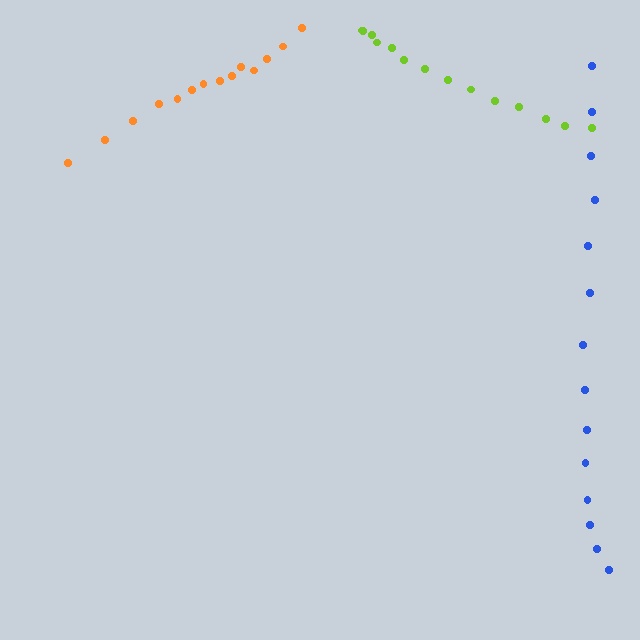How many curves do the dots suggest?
There are 3 distinct paths.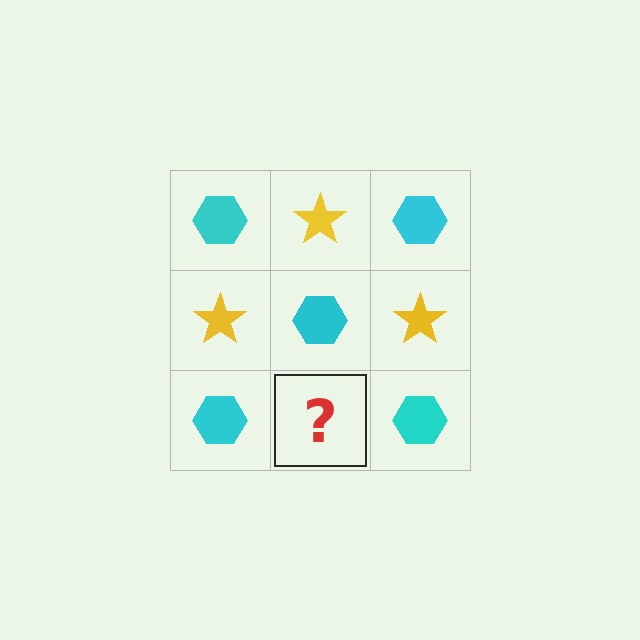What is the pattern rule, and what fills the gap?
The rule is that it alternates cyan hexagon and yellow star in a checkerboard pattern. The gap should be filled with a yellow star.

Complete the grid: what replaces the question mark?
The question mark should be replaced with a yellow star.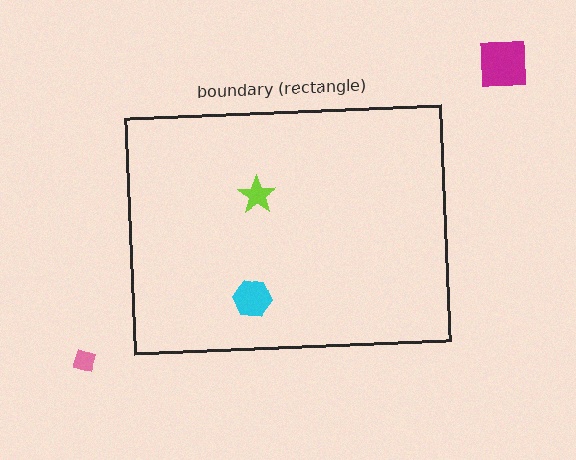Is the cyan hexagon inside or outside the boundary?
Inside.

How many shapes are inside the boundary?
2 inside, 2 outside.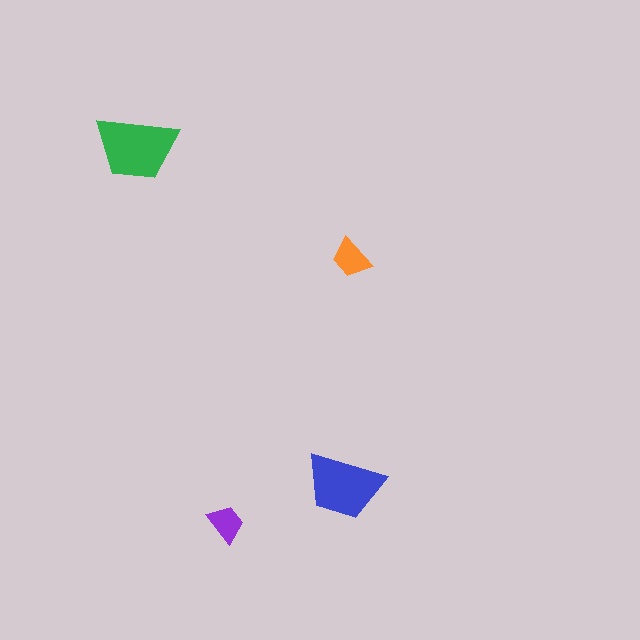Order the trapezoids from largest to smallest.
the green one, the blue one, the orange one, the purple one.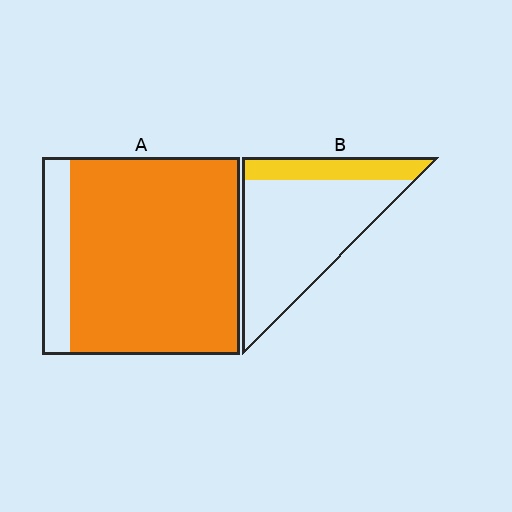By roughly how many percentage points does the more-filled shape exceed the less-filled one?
By roughly 65 percentage points (A over B).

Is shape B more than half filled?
No.